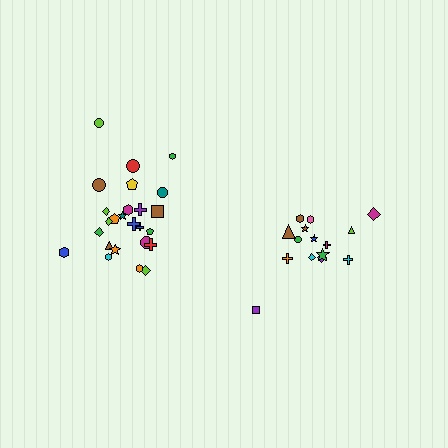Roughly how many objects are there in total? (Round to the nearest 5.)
Roughly 40 objects in total.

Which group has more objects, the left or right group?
The left group.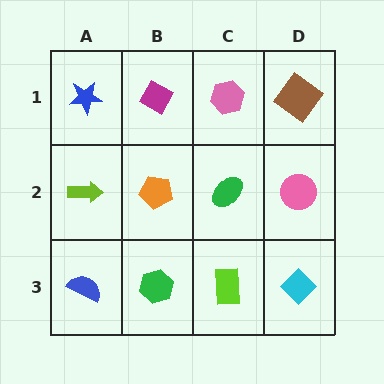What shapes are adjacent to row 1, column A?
A lime arrow (row 2, column A), a magenta diamond (row 1, column B).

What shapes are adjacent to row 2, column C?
A pink hexagon (row 1, column C), a lime rectangle (row 3, column C), an orange pentagon (row 2, column B), a pink circle (row 2, column D).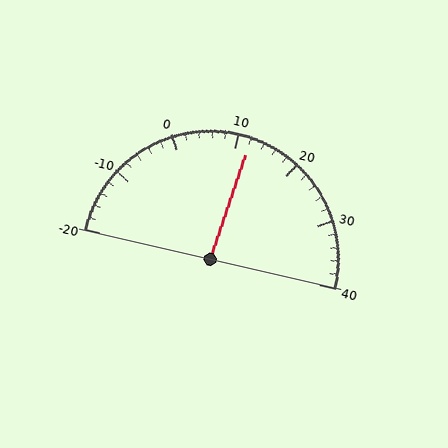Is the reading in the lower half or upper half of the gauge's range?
The reading is in the upper half of the range (-20 to 40).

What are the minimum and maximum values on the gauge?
The gauge ranges from -20 to 40.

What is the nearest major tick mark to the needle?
The nearest major tick mark is 10.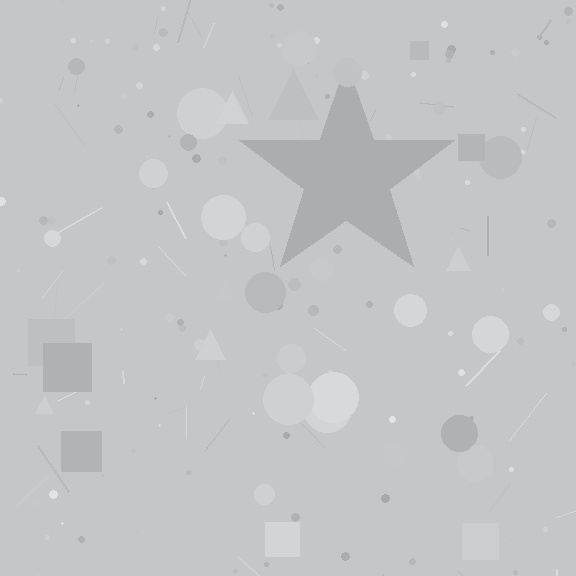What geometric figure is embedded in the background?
A star is embedded in the background.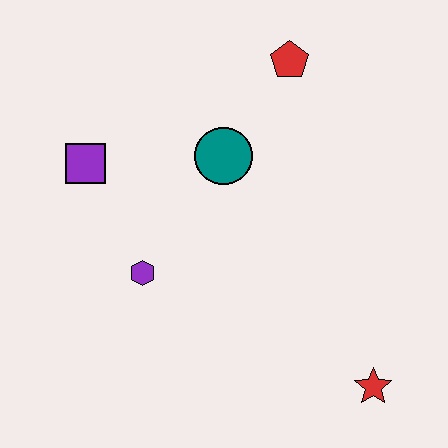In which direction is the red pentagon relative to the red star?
The red pentagon is above the red star.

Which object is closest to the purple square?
The purple hexagon is closest to the purple square.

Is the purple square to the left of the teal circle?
Yes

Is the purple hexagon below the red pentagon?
Yes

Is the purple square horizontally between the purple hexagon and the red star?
No